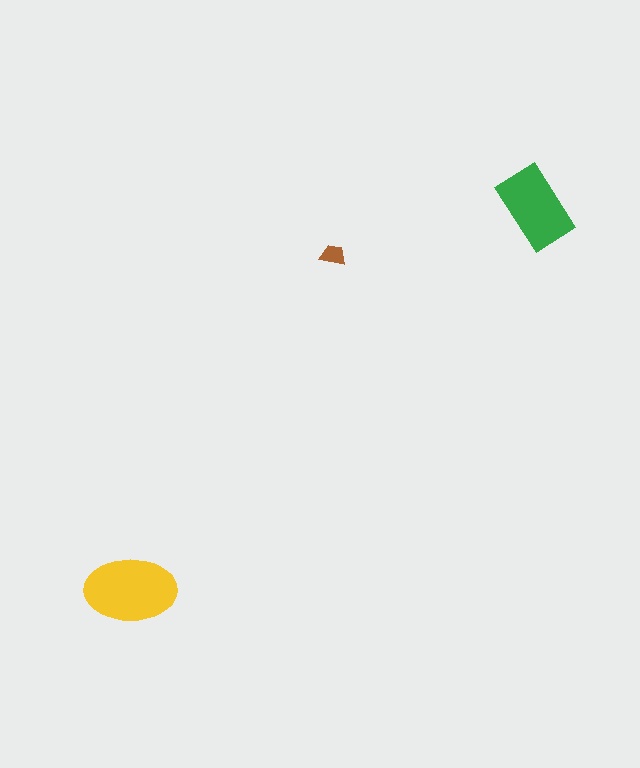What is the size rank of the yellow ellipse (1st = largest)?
1st.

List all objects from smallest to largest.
The brown trapezoid, the green rectangle, the yellow ellipse.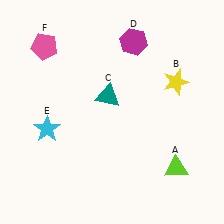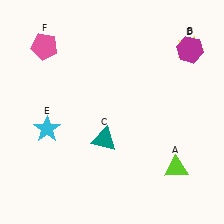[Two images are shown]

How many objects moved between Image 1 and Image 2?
3 objects moved between the two images.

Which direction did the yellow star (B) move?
The yellow star (B) moved up.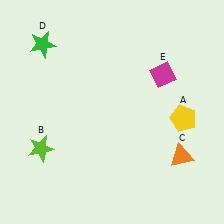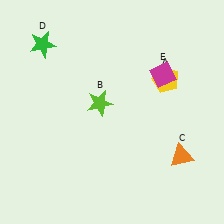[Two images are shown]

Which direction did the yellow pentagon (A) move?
The yellow pentagon (A) moved up.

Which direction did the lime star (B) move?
The lime star (B) moved right.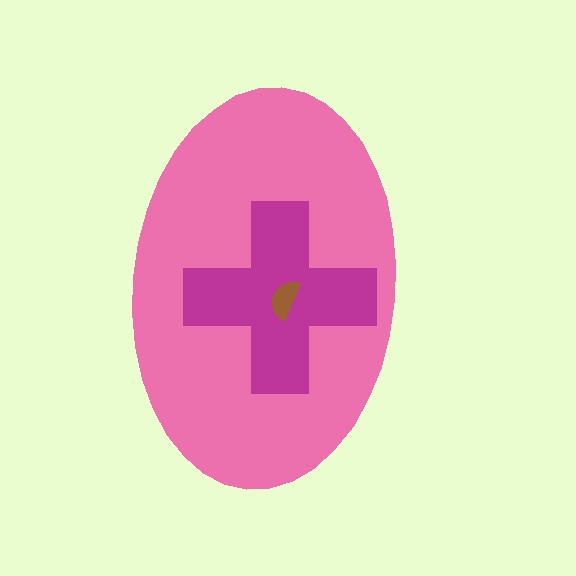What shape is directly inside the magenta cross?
The brown semicircle.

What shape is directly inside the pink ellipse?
The magenta cross.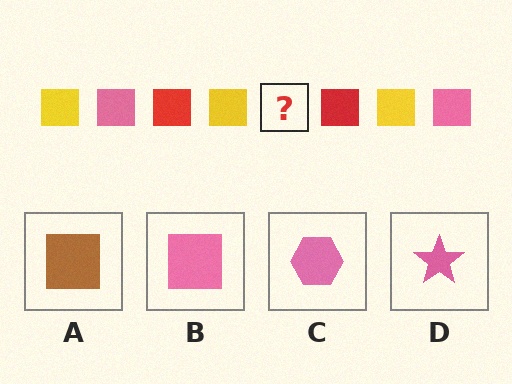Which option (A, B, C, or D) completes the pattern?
B.